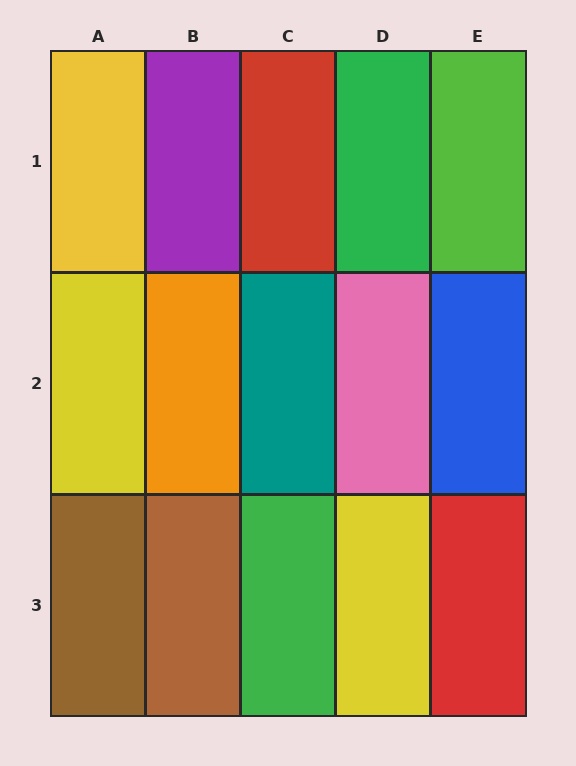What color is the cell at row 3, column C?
Green.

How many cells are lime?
1 cell is lime.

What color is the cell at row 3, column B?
Brown.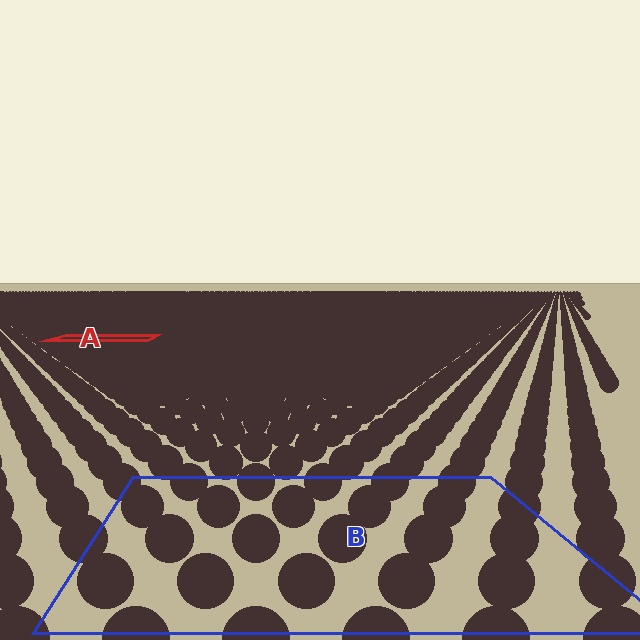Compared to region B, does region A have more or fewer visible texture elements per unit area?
Region A has more texture elements per unit area — they are packed more densely because it is farther away.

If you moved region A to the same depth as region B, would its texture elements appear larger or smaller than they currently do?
They would appear larger. At a closer depth, the same texture elements are projected at a bigger on-screen size.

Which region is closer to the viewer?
Region B is closer. The texture elements there are larger and more spread out.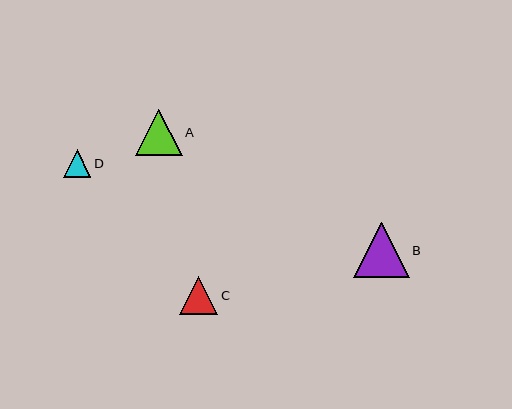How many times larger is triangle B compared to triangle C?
Triangle B is approximately 1.4 times the size of triangle C.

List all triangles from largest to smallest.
From largest to smallest: B, A, C, D.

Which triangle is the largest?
Triangle B is the largest with a size of approximately 55 pixels.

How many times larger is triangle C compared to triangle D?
Triangle C is approximately 1.4 times the size of triangle D.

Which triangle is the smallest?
Triangle D is the smallest with a size of approximately 27 pixels.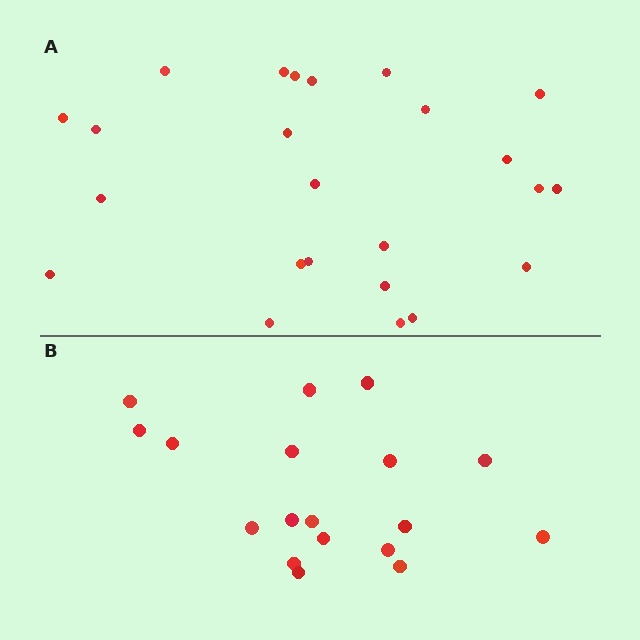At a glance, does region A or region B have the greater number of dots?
Region A (the top region) has more dots.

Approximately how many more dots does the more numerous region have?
Region A has about 6 more dots than region B.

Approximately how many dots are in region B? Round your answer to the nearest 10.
About 20 dots. (The exact count is 18, which rounds to 20.)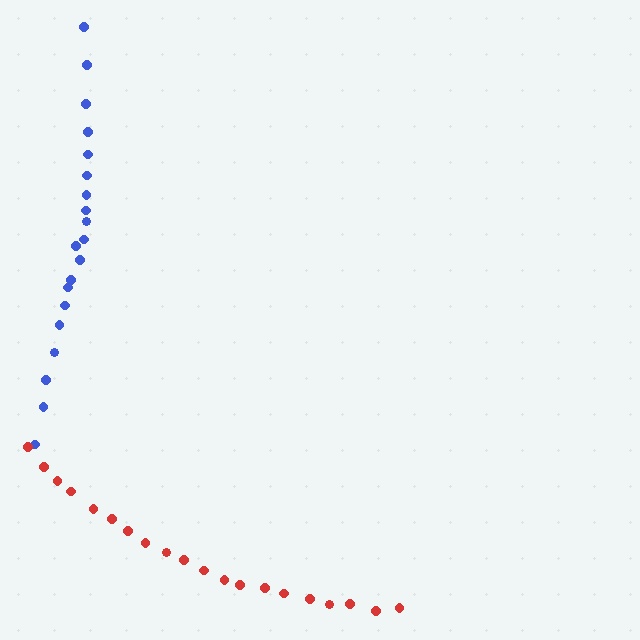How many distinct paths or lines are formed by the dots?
There are 2 distinct paths.